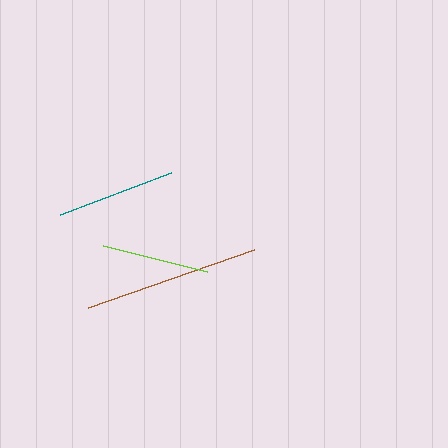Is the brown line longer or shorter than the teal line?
The brown line is longer than the teal line.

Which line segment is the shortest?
The lime line is the shortest at approximately 108 pixels.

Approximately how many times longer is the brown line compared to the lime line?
The brown line is approximately 1.6 times the length of the lime line.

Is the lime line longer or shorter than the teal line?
The teal line is longer than the lime line.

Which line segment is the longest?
The brown line is the longest at approximately 175 pixels.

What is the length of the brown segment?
The brown segment is approximately 175 pixels long.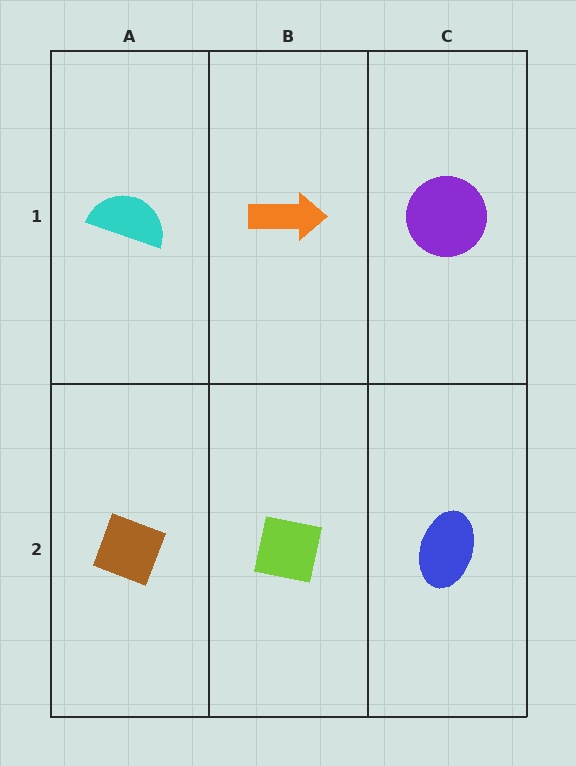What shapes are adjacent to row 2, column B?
An orange arrow (row 1, column B), a brown diamond (row 2, column A), a blue ellipse (row 2, column C).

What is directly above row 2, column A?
A cyan semicircle.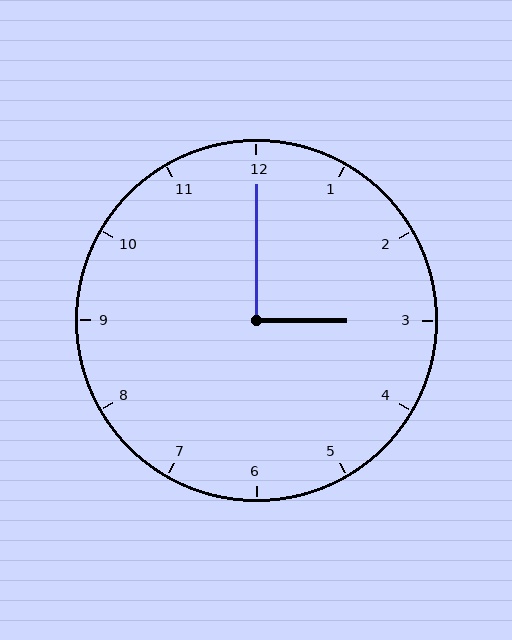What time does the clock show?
3:00.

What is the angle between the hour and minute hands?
Approximately 90 degrees.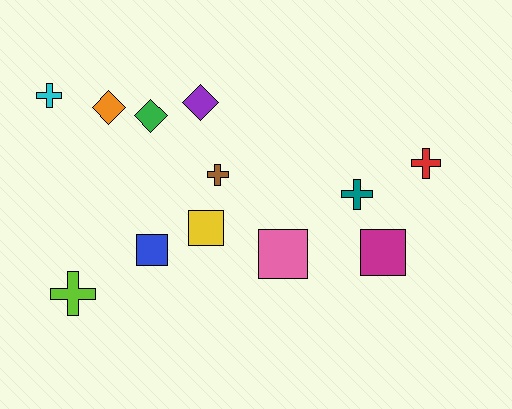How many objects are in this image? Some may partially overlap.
There are 12 objects.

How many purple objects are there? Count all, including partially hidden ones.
There is 1 purple object.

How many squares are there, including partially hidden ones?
There are 4 squares.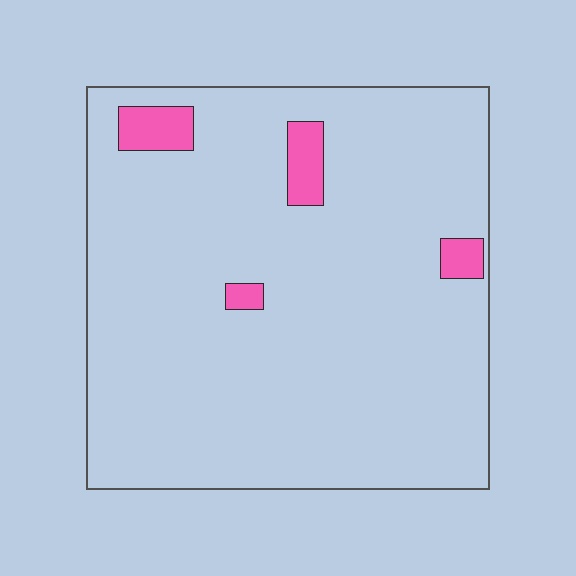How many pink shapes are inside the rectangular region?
4.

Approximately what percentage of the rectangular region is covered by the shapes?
Approximately 5%.